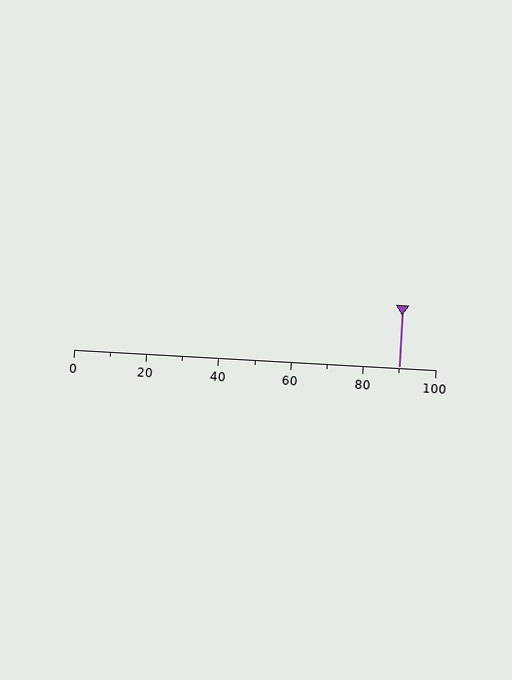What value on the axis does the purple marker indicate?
The marker indicates approximately 90.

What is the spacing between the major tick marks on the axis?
The major ticks are spaced 20 apart.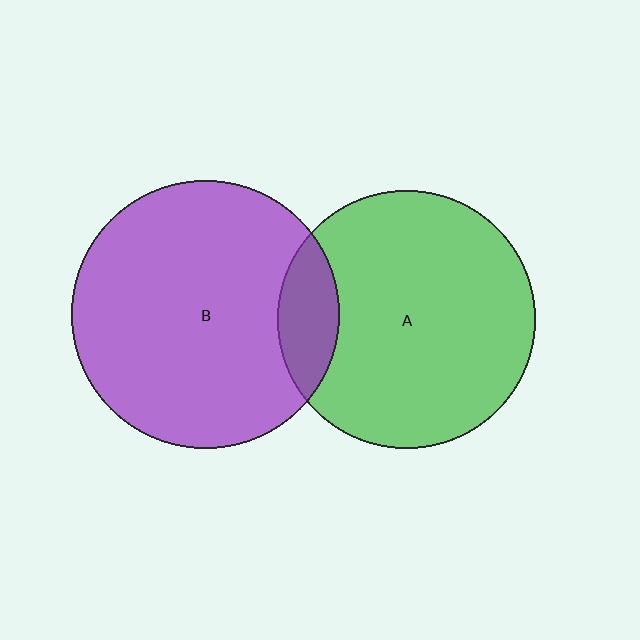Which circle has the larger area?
Circle B (purple).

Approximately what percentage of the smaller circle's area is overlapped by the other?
Approximately 15%.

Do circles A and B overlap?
Yes.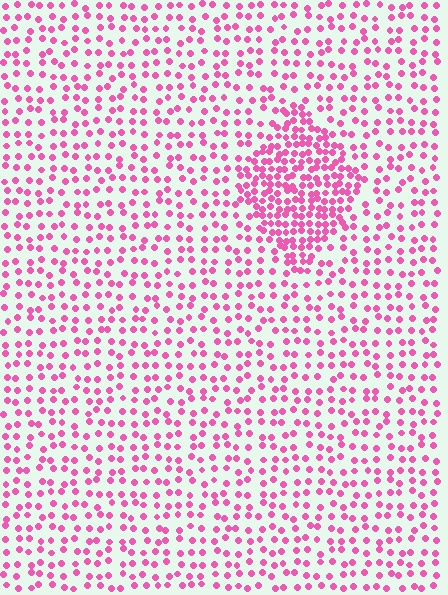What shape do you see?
I see a diamond.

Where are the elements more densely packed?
The elements are more densely packed inside the diamond boundary.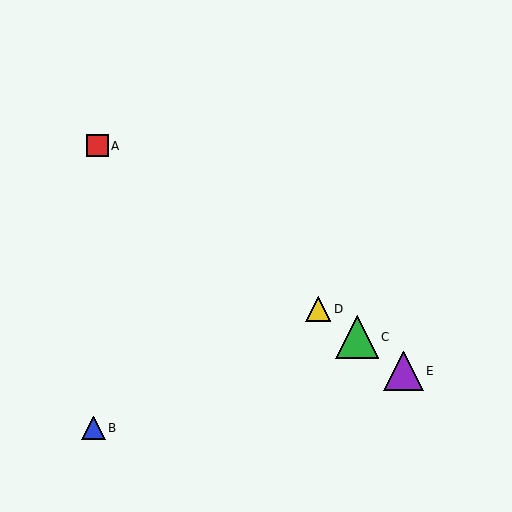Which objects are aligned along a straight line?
Objects A, C, D, E are aligned along a straight line.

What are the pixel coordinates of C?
Object C is at (357, 337).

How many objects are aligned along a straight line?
4 objects (A, C, D, E) are aligned along a straight line.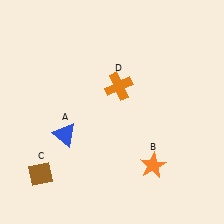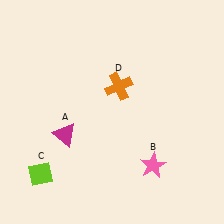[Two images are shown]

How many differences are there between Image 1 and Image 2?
There are 3 differences between the two images.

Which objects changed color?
A changed from blue to magenta. B changed from orange to pink. C changed from brown to lime.